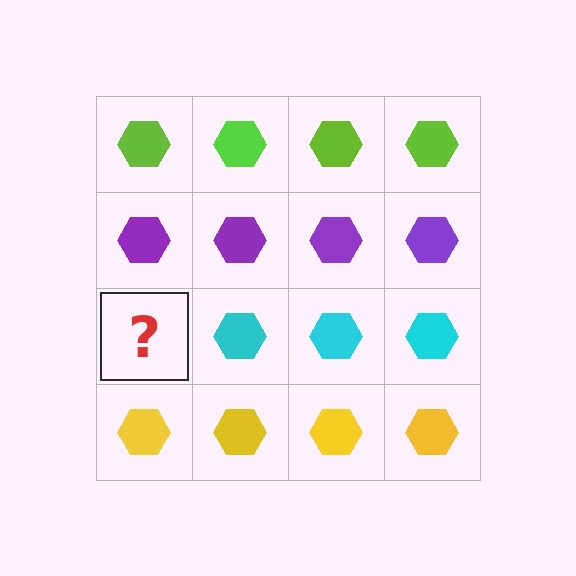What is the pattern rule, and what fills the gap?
The rule is that each row has a consistent color. The gap should be filled with a cyan hexagon.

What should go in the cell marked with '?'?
The missing cell should contain a cyan hexagon.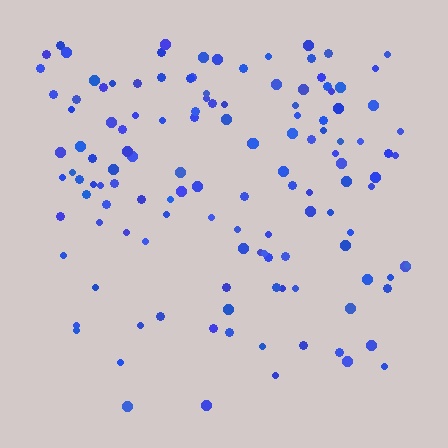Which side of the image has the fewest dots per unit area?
The bottom.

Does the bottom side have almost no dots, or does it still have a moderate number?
Still a moderate number, just noticeably fewer than the top.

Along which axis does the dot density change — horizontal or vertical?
Vertical.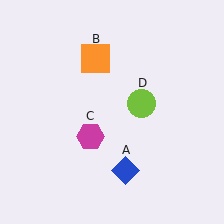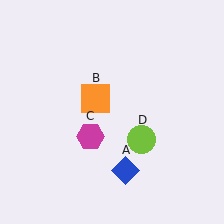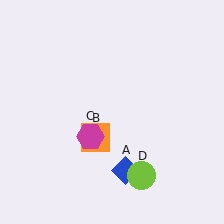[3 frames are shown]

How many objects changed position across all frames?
2 objects changed position: orange square (object B), lime circle (object D).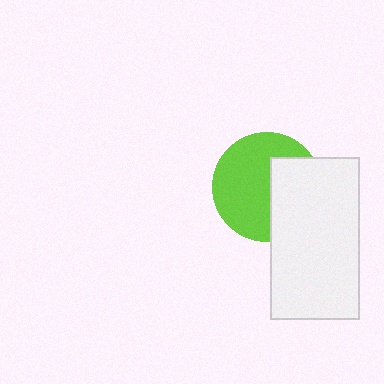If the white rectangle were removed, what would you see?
You would see the complete lime circle.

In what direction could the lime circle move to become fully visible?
The lime circle could move left. That would shift it out from behind the white rectangle entirely.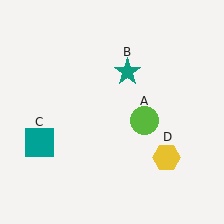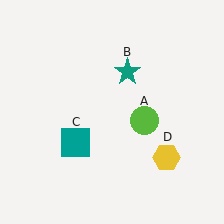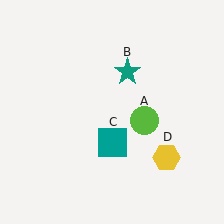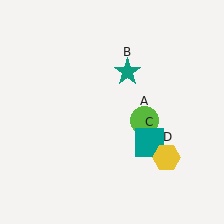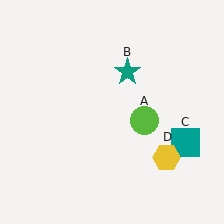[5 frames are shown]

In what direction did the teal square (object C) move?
The teal square (object C) moved right.